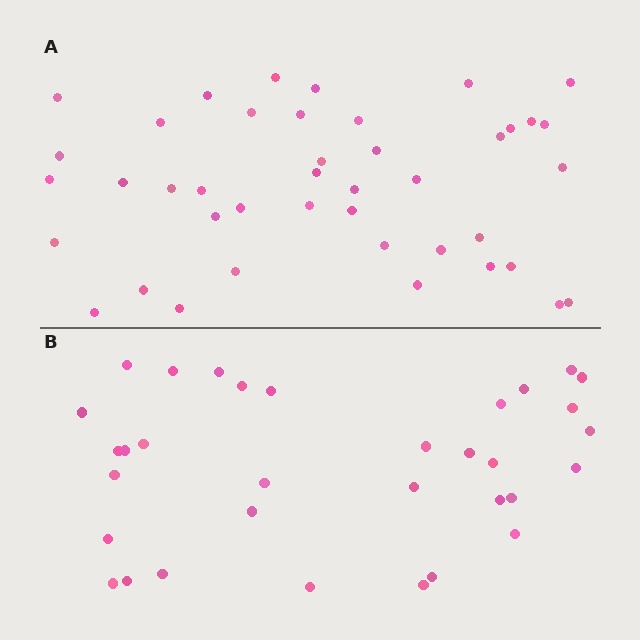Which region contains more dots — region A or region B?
Region A (the top region) has more dots.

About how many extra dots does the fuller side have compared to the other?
Region A has roughly 8 or so more dots than region B.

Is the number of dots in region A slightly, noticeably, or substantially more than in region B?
Region A has noticeably more, but not dramatically so. The ratio is roughly 1.3 to 1.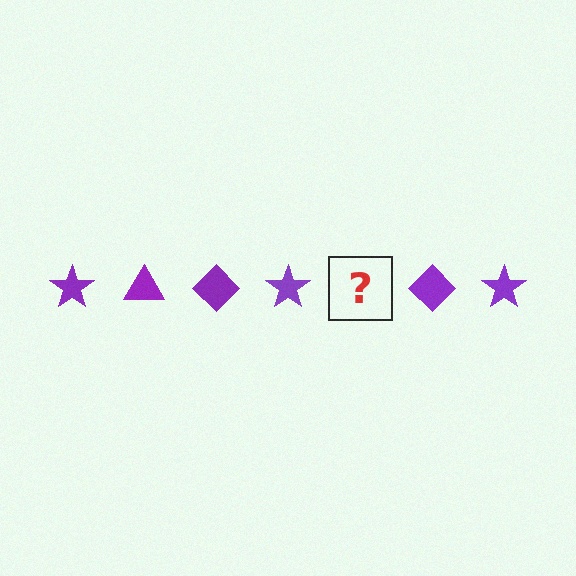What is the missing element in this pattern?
The missing element is a purple triangle.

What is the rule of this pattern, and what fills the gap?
The rule is that the pattern cycles through star, triangle, diamond shapes in purple. The gap should be filled with a purple triangle.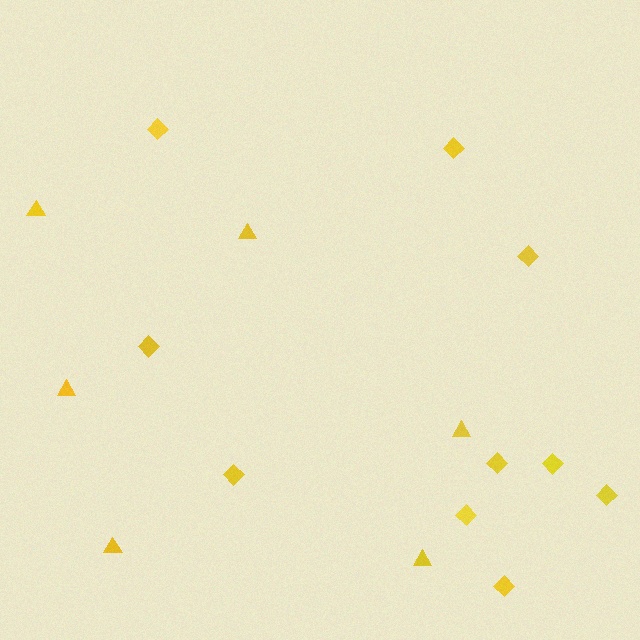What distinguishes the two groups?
There are 2 groups: one group of diamonds (10) and one group of triangles (6).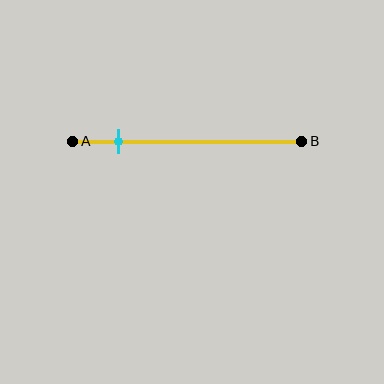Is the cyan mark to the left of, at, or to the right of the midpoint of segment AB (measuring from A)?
The cyan mark is to the left of the midpoint of segment AB.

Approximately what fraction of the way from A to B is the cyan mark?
The cyan mark is approximately 20% of the way from A to B.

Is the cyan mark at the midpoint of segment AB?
No, the mark is at about 20% from A, not at the 50% midpoint.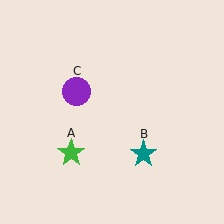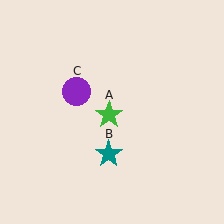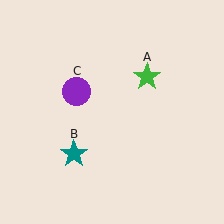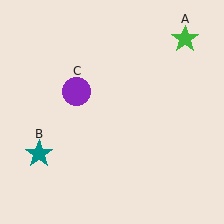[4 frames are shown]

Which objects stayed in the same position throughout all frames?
Purple circle (object C) remained stationary.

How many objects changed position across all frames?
2 objects changed position: green star (object A), teal star (object B).